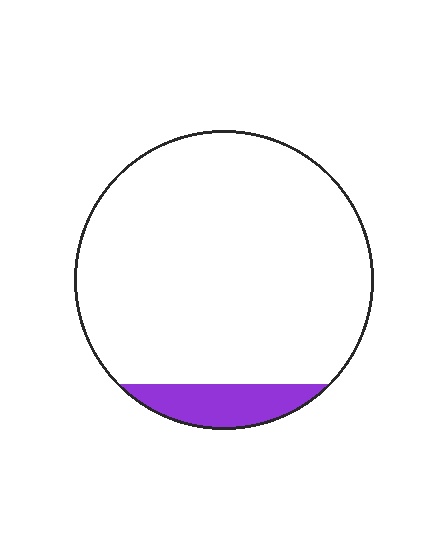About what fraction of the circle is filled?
About one tenth (1/10).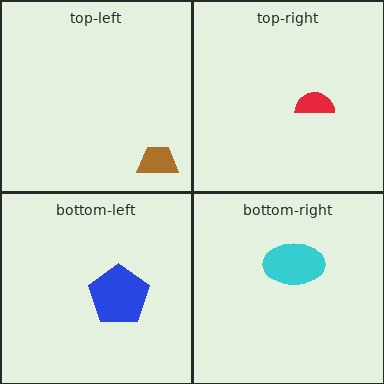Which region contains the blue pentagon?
The bottom-left region.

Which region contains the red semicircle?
The top-right region.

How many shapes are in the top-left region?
1.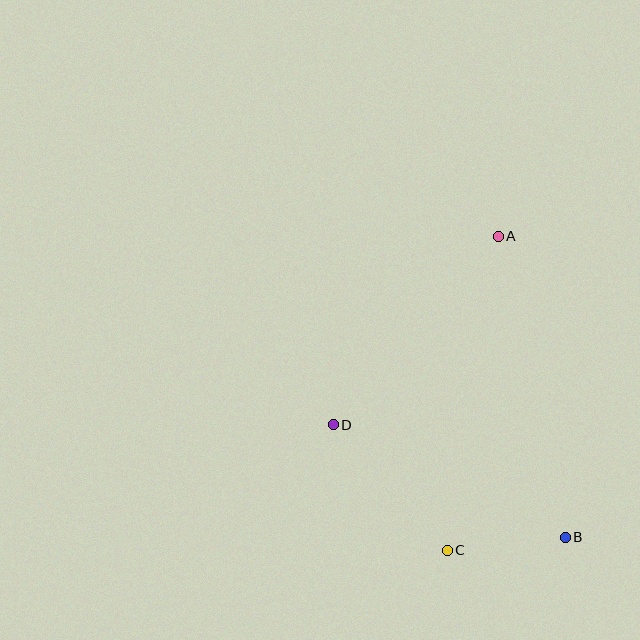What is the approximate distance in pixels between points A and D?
The distance between A and D is approximately 250 pixels.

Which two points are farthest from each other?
Points A and C are farthest from each other.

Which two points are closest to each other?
Points B and C are closest to each other.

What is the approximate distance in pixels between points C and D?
The distance between C and D is approximately 170 pixels.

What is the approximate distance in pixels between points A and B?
The distance between A and B is approximately 308 pixels.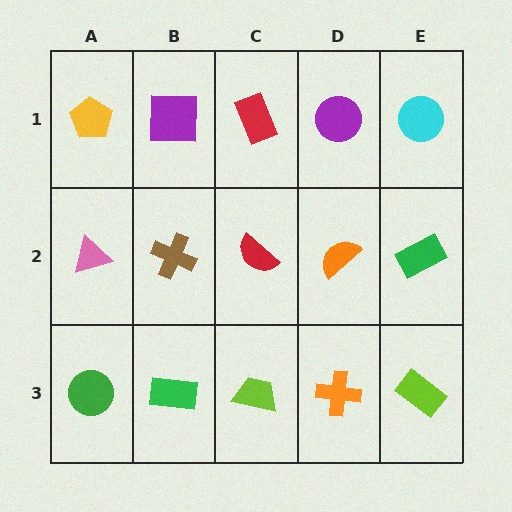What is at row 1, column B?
A purple square.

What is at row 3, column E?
A lime rectangle.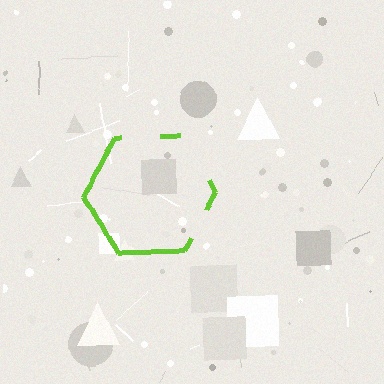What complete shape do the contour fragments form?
The contour fragments form a hexagon.